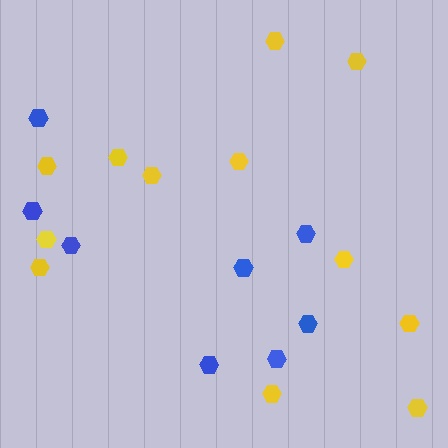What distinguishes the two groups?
There are 2 groups: one group of blue hexagons (8) and one group of yellow hexagons (12).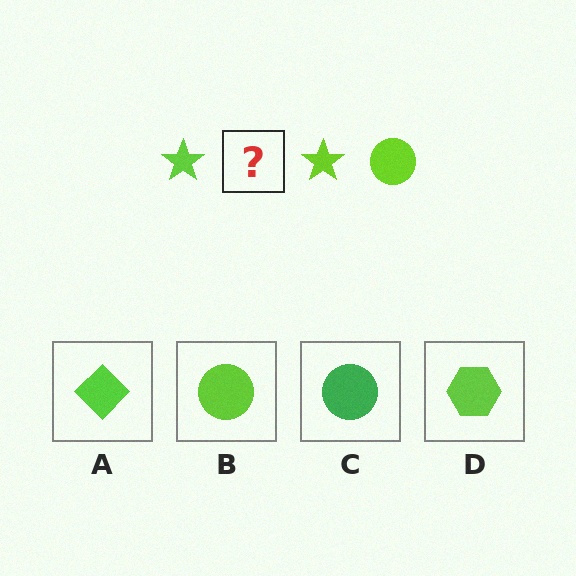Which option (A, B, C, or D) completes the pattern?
B.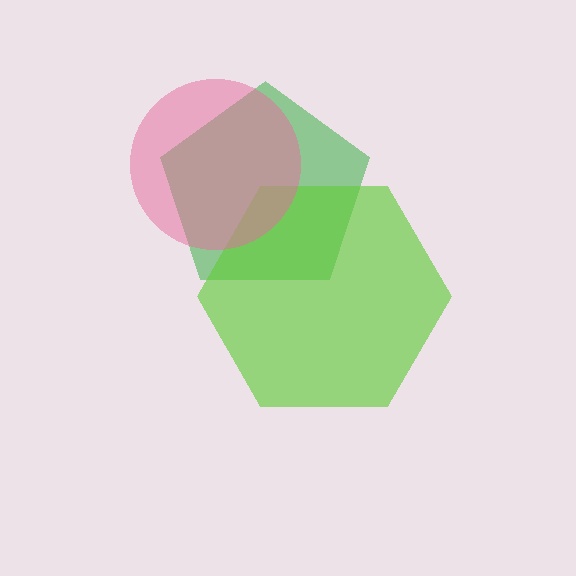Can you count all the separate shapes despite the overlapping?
Yes, there are 3 separate shapes.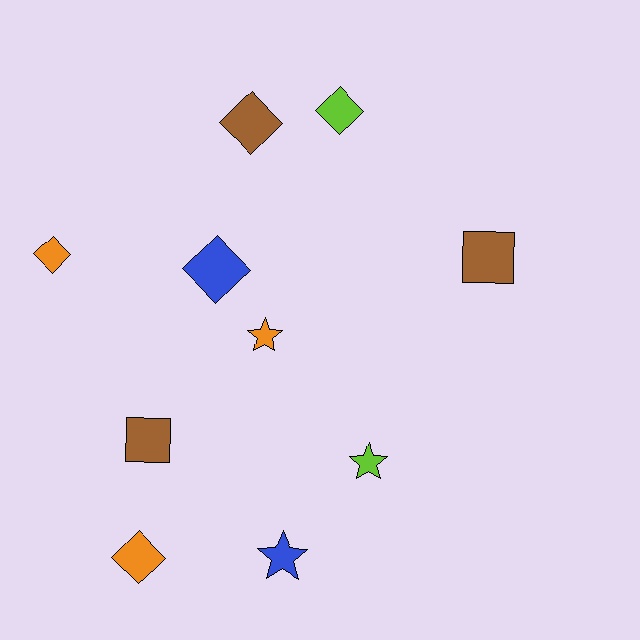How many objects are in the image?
There are 10 objects.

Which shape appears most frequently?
Diamond, with 5 objects.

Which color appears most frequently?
Orange, with 3 objects.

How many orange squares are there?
There are no orange squares.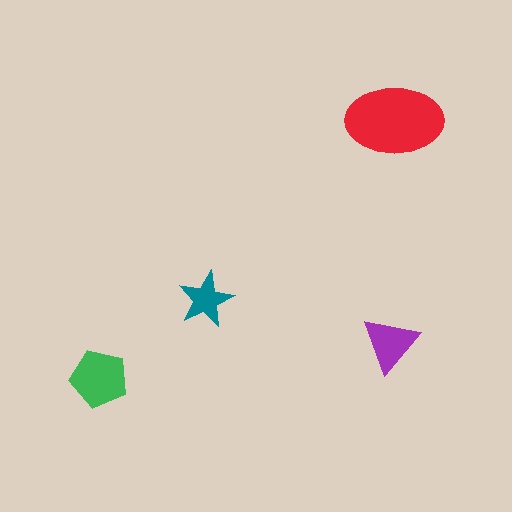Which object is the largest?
The red ellipse.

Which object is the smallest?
The teal star.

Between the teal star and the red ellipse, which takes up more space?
The red ellipse.